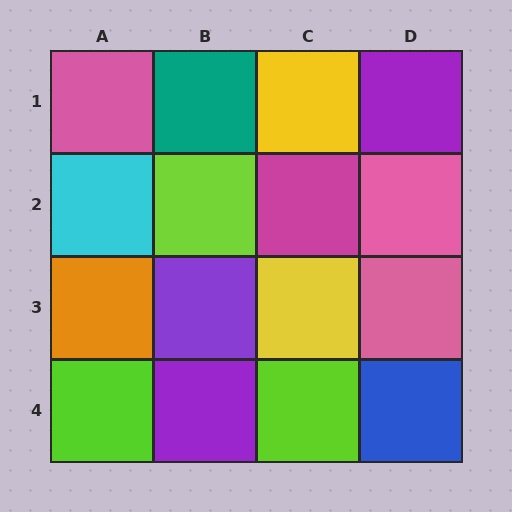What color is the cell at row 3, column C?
Yellow.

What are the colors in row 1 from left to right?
Pink, teal, yellow, purple.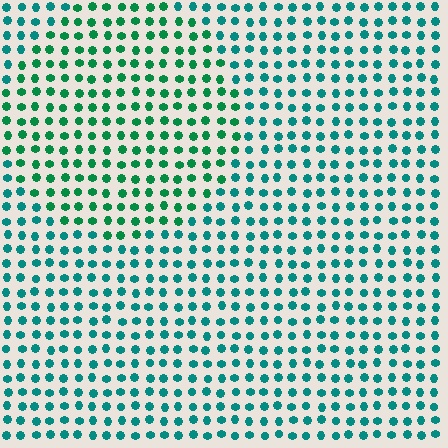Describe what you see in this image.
The image is filled with small teal elements in a uniform arrangement. A circle-shaped region is visible where the elements are tinted to a slightly different hue, forming a subtle color boundary.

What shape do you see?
I see a circle.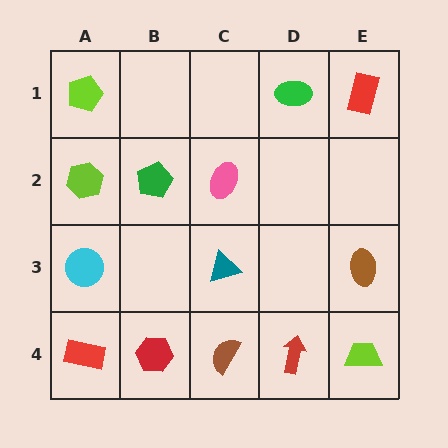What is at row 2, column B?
A green pentagon.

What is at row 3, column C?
A teal triangle.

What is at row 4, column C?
A brown semicircle.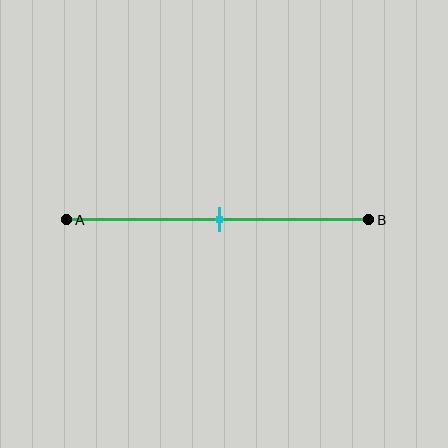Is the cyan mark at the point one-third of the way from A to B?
No, the mark is at about 50% from A, not at the 33% one-third point.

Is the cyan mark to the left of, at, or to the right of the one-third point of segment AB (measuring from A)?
The cyan mark is to the right of the one-third point of segment AB.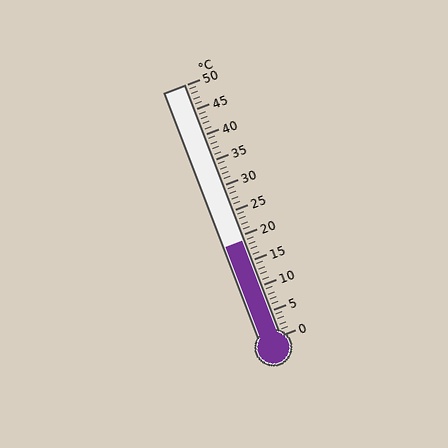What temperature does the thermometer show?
The thermometer shows approximately 19°C.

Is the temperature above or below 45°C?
The temperature is below 45°C.